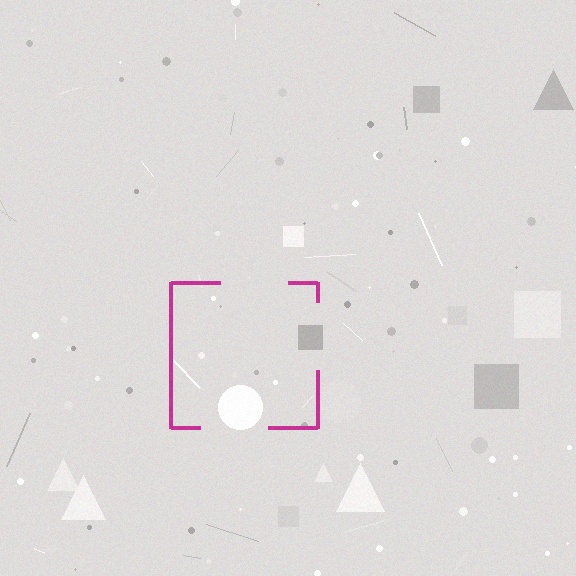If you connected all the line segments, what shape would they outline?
They would outline a square.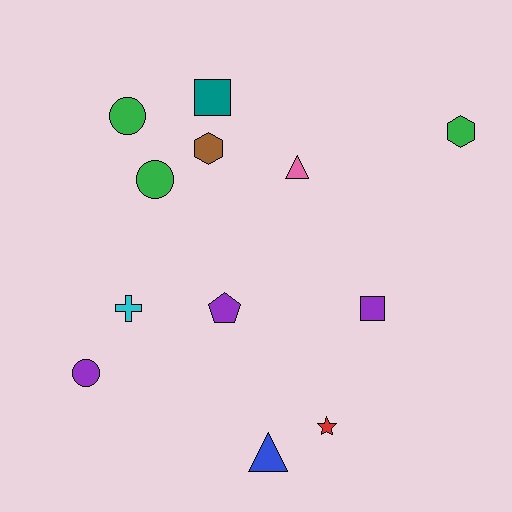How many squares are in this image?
There are 2 squares.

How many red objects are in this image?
There is 1 red object.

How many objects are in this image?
There are 12 objects.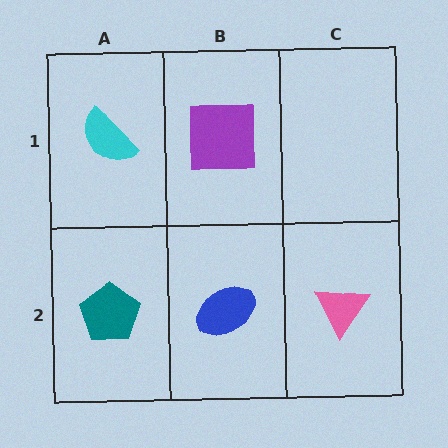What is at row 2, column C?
A pink triangle.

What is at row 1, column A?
A cyan semicircle.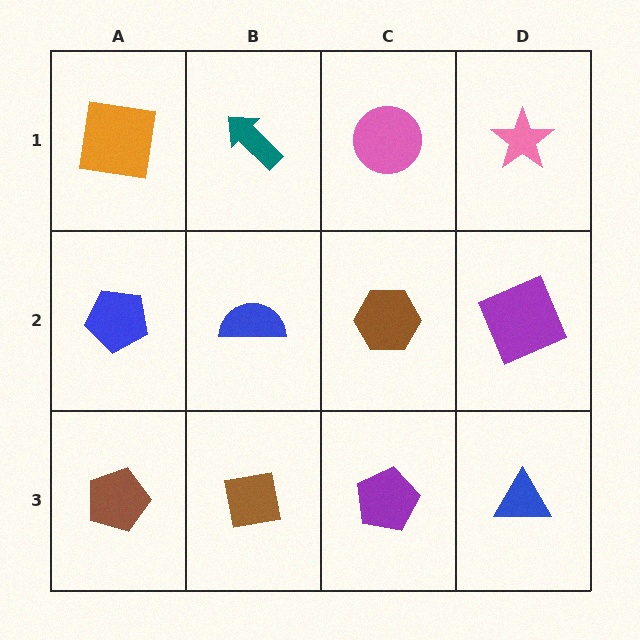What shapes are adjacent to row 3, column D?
A purple square (row 2, column D), a purple pentagon (row 3, column C).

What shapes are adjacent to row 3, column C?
A brown hexagon (row 2, column C), a brown square (row 3, column B), a blue triangle (row 3, column D).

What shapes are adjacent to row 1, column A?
A blue pentagon (row 2, column A), a teal arrow (row 1, column B).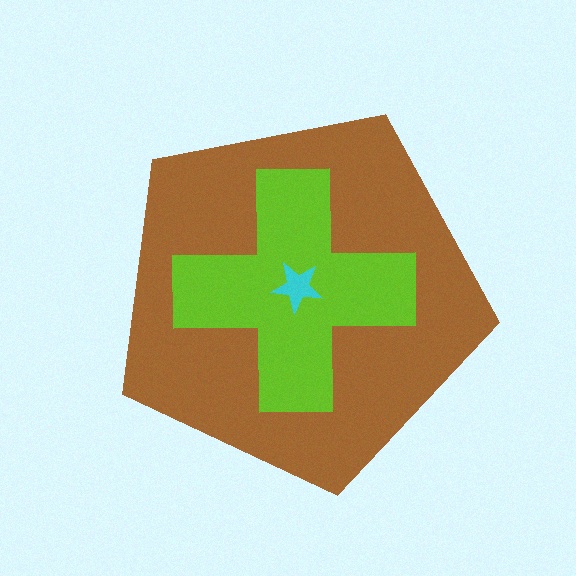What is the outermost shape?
The brown pentagon.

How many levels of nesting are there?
3.